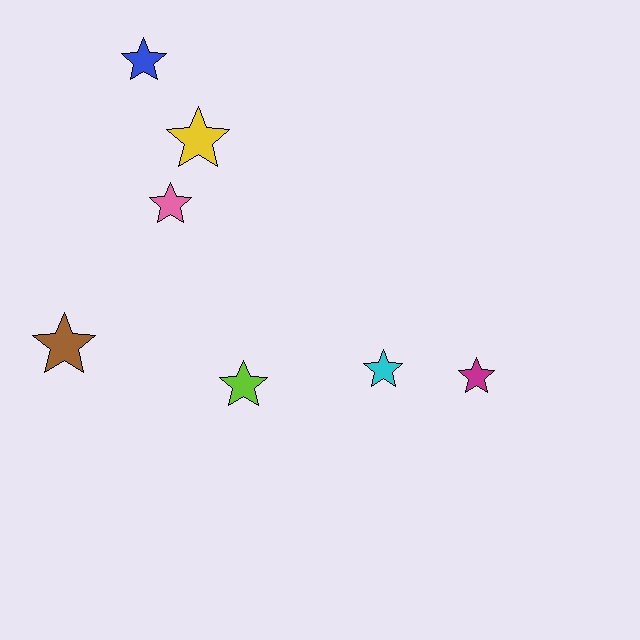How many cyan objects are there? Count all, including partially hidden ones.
There is 1 cyan object.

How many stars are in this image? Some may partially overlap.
There are 7 stars.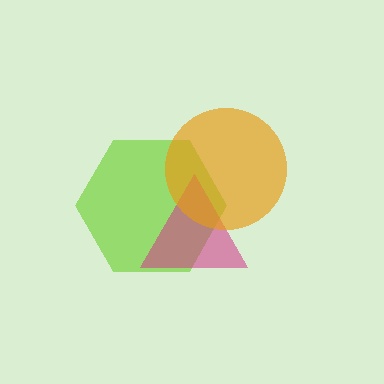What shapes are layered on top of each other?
The layered shapes are: a lime hexagon, a magenta triangle, an orange circle.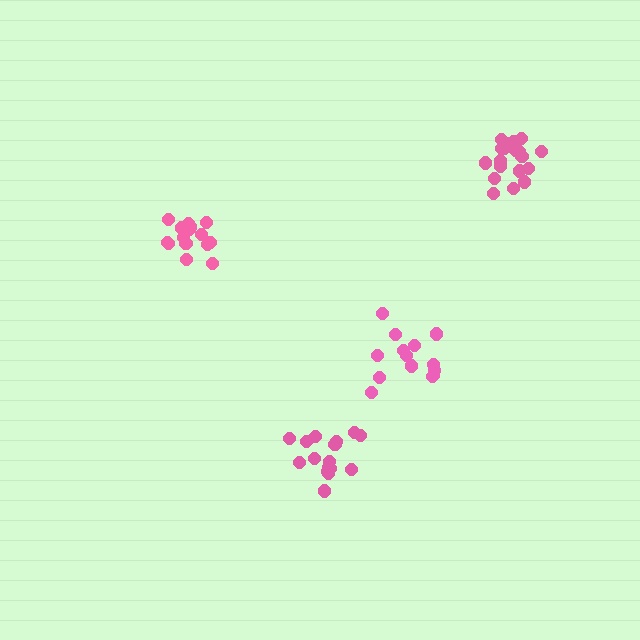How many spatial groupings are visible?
There are 4 spatial groupings.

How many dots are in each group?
Group 1: 18 dots, Group 2: 20 dots, Group 3: 14 dots, Group 4: 16 dots (68 total).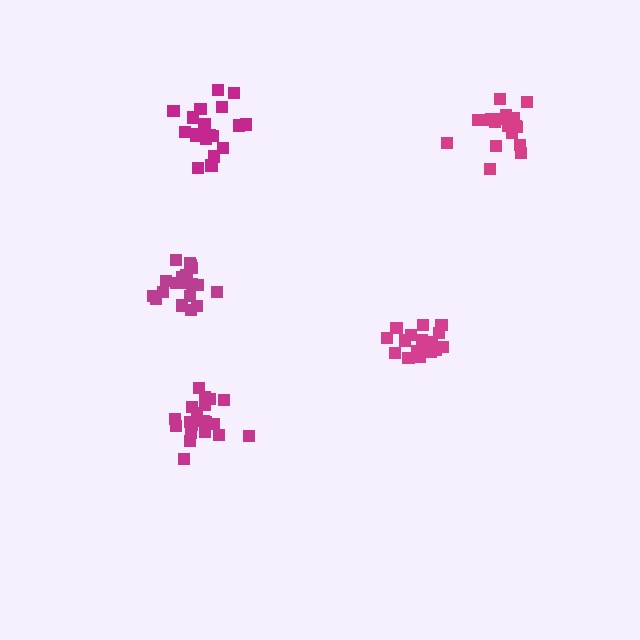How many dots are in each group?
Group 1: 17 dots, Group 2: 19 dots, Group 3: 20 dots, Group 4: 18 dots, Group 5: 20 dots (94 total).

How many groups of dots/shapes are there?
There are 5 groups.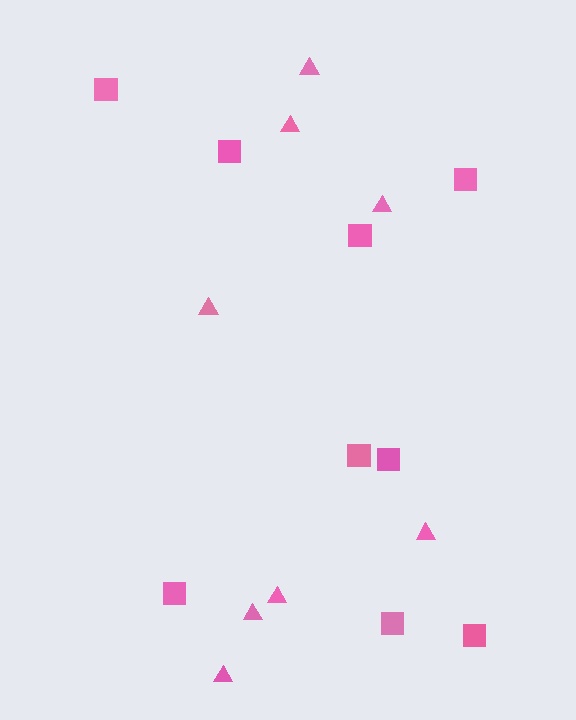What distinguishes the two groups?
There are 2 groups: one group of triangles (8) and one group of squares (9).